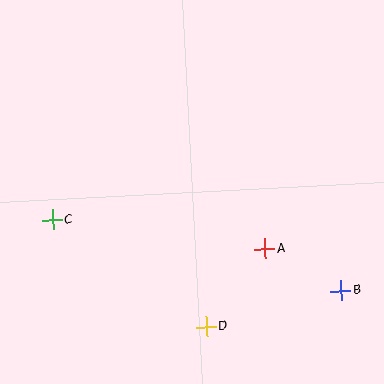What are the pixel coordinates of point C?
Point C is at (53, 220).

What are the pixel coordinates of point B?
Point B is at (341, 291).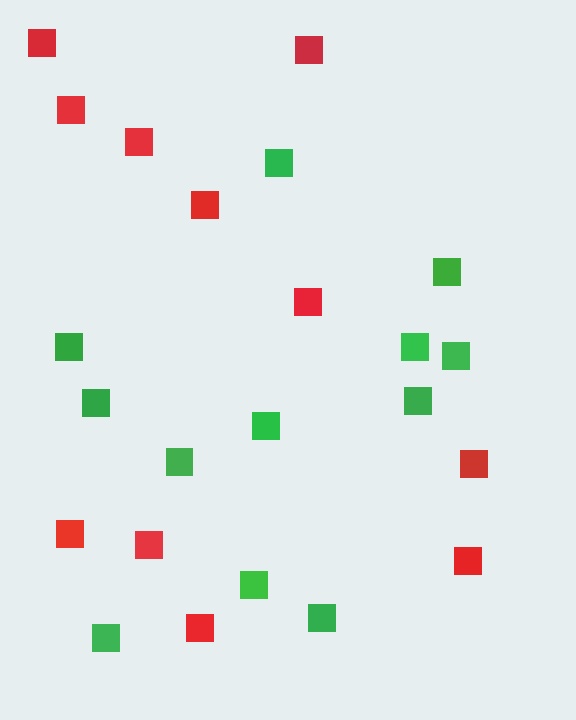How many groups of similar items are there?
There are 2 groups: one group of red squares (11) and one group of green squares (12).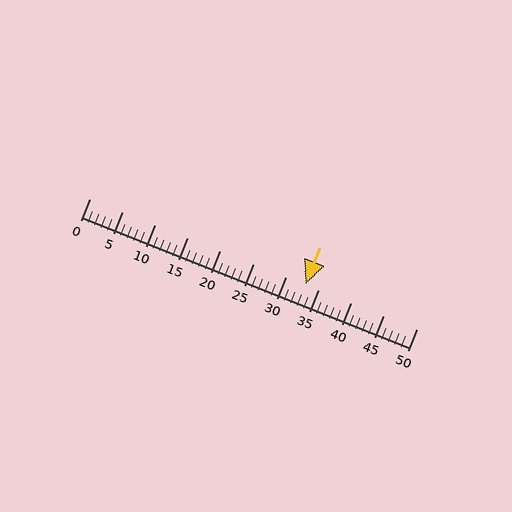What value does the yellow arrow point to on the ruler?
The yellow arrow points to approximately 33.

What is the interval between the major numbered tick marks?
The major tick marks are spaced 5 units apart.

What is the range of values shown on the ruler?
The ruler shows values from 0 to 50.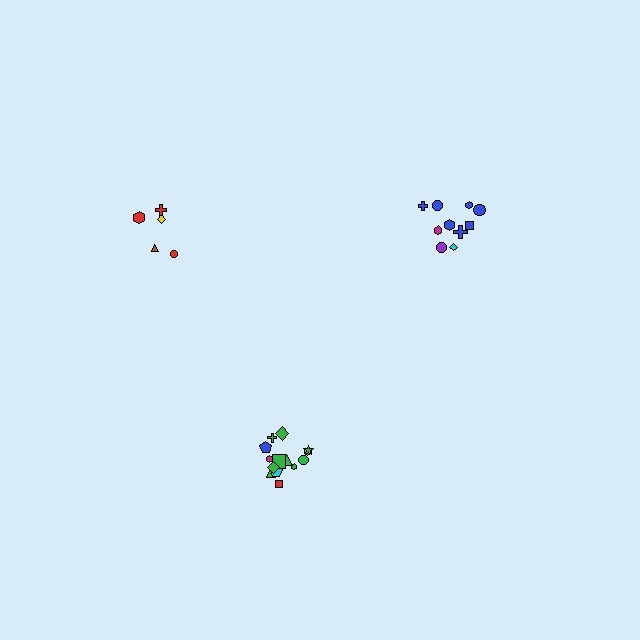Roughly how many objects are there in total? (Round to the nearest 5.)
Roughly 30 objects in total.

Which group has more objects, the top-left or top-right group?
The top-right group.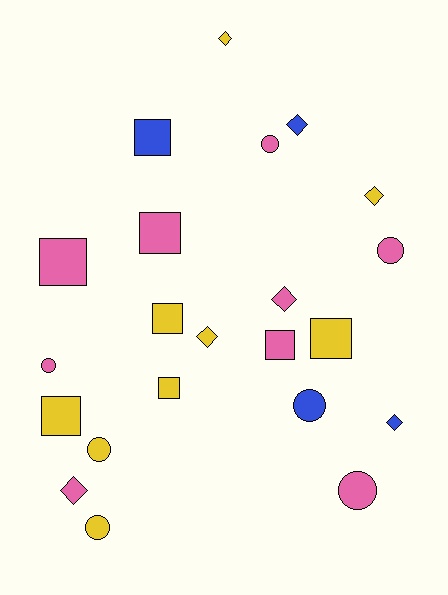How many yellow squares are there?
There are 4 yellow squares.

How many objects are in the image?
There are 22 objects.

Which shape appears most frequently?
Square, with 8 objects.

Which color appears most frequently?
Yellow, with 9 objects.